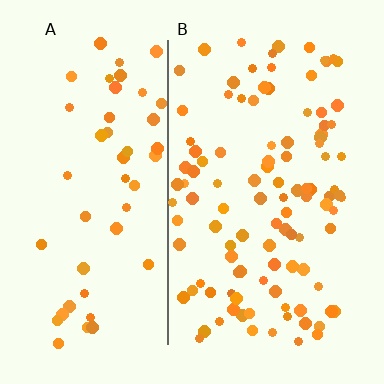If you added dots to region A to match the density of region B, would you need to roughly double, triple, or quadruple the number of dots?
Approximately double.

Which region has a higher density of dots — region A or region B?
B (the right).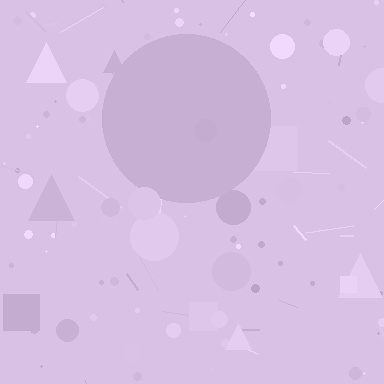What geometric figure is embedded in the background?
A circle is embedded in the background.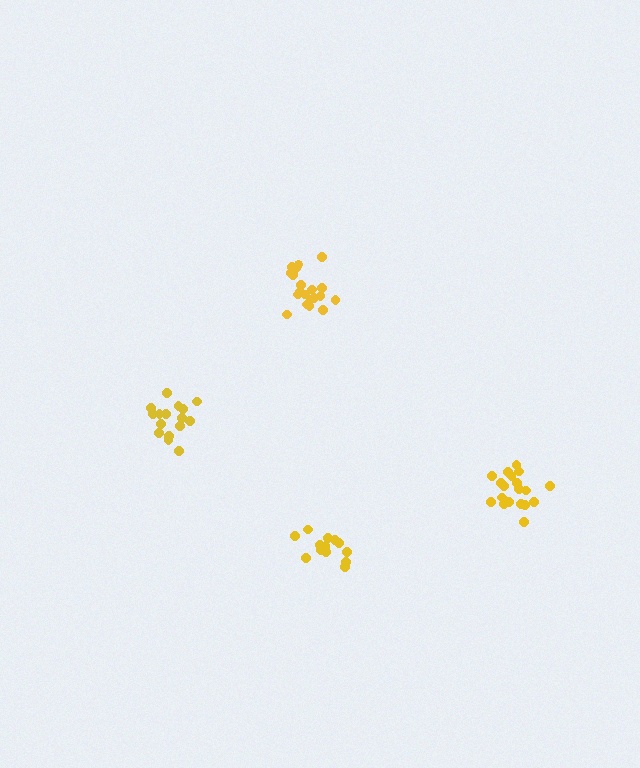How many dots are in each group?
Group 1: 15 dots, Group 2: 20 dots, Group 3: 20 dots, Group 4: 16 dots (71 total).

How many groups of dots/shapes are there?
There are 4 groups.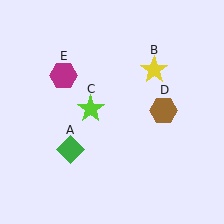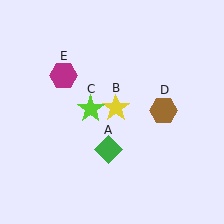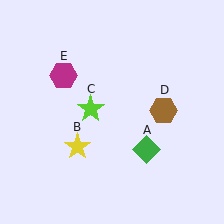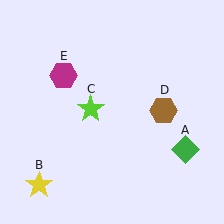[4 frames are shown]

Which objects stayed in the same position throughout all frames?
Lime star (object C) and brown hexagon (object D) and magenta hexagon (object E) remained stationary.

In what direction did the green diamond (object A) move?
The green diamond (object A) moved right.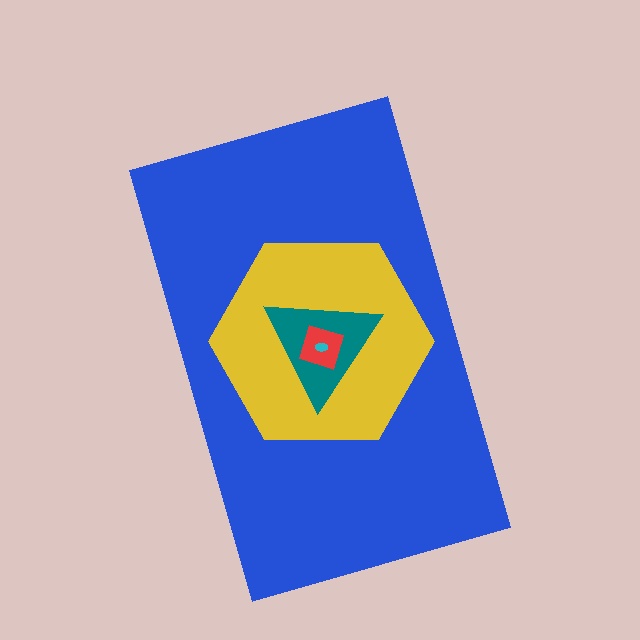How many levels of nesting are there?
5.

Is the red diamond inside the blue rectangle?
Yes.